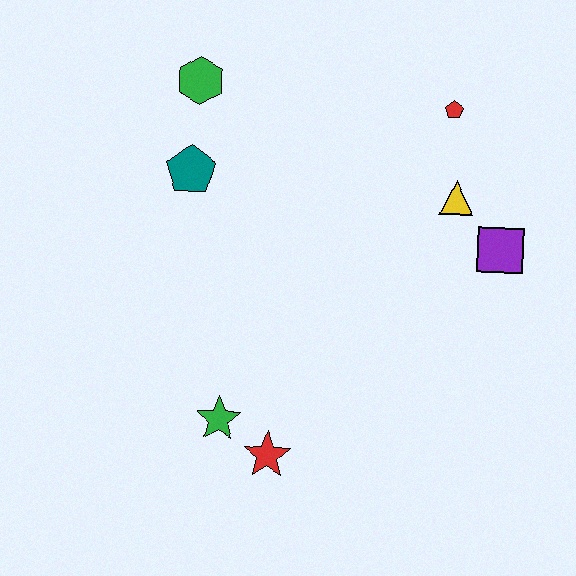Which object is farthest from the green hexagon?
The red star is farthest from the green hexagon.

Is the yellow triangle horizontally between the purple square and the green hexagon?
Yes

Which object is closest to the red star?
The green star is closest to the red star.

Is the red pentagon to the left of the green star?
No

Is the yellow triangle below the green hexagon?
Yes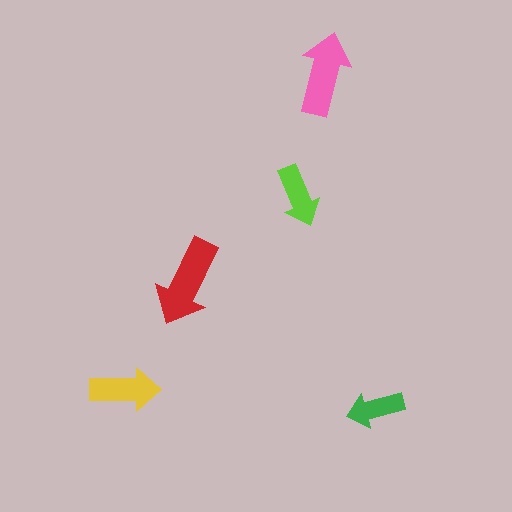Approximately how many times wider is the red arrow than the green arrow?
About 1.5 times wider.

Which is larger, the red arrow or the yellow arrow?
The red one.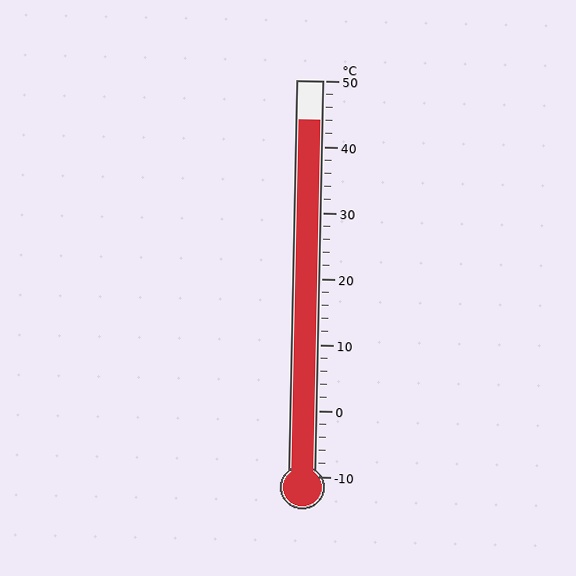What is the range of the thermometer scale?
The thermometer scale ranges from -10°C to 50°C.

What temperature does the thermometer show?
The thermometer shows approximately 44°C.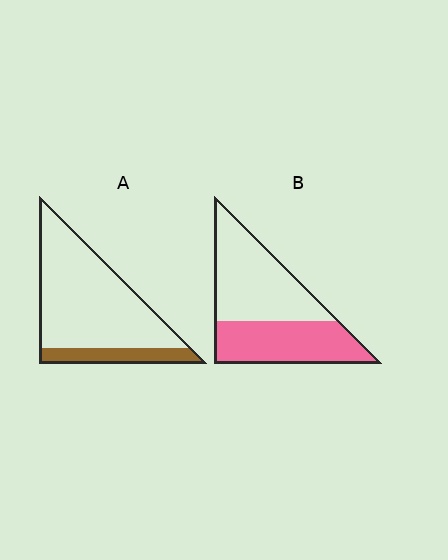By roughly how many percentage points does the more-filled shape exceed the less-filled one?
By roughly 25 percentage points (B over A).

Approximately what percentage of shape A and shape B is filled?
A is approximately 20% and B is approximately 45%.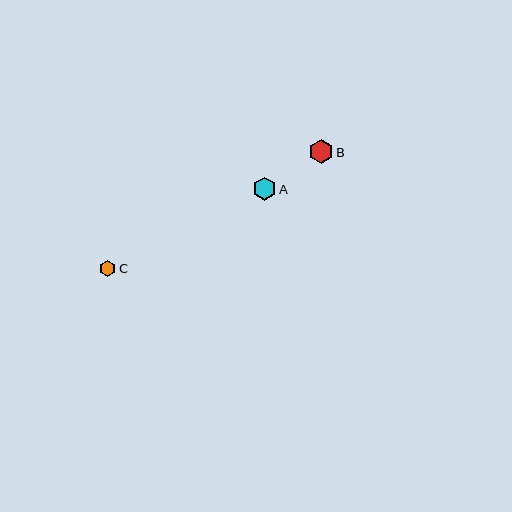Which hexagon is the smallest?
Hexagon C is the smallest with a size of approximately 17 pixels.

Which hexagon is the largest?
Hexagon B is the largest with a size of approximately 24 pixels.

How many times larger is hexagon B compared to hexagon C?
Hexagon B is approximately 1.4 times the size of hexagon C.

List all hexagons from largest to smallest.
From largest to smallest: B, A, C.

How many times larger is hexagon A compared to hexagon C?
Hexagon A is approximately 1.4 times the size of hexagon C.